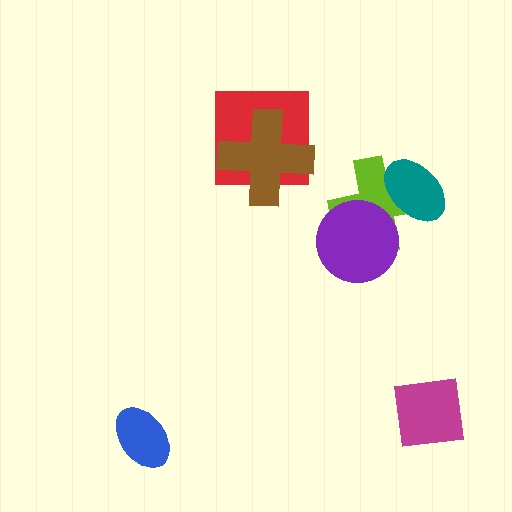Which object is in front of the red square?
The brown cross is in front of the red square.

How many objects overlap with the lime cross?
2 objects overlap with the lime cross.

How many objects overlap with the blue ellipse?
0 objects overlap with the blue ellipse.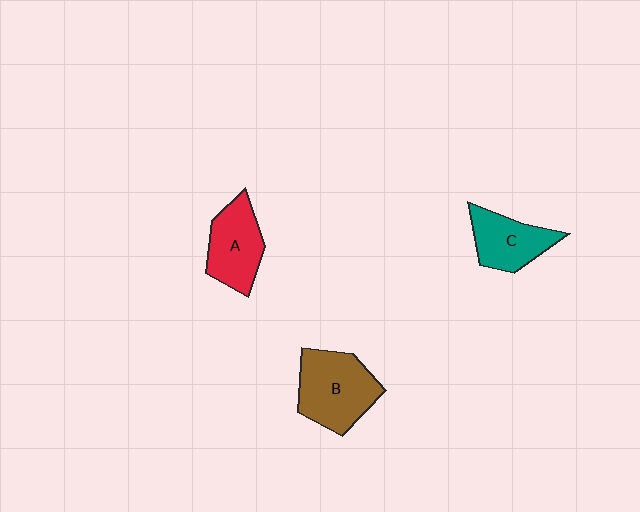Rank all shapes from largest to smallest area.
From largest to smallest: B (brown), A (red), C (teal).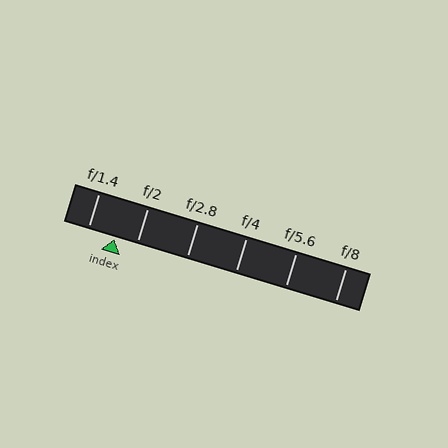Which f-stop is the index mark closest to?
The index mark is closest to f/2.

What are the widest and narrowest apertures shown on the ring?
The widest aperture shown is f/1.4 and the narrowest is f/8.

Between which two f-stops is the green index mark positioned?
The index mark is between f/1.4 and f/2.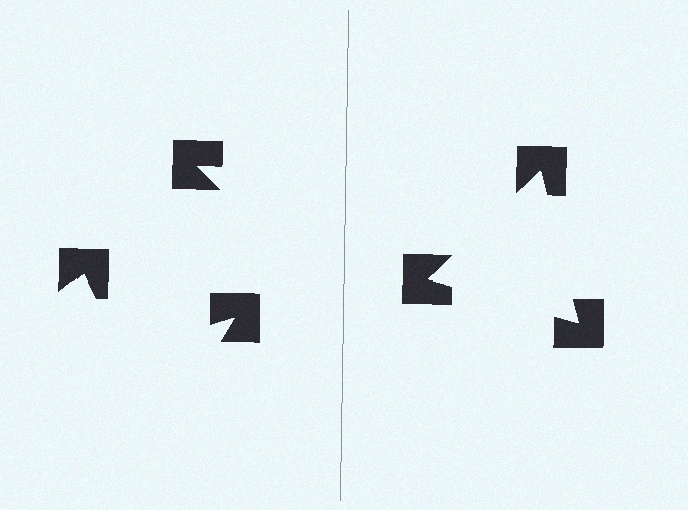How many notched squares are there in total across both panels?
6 — 3 on each side.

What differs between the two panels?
The notched squares are positioned identically on both sides; only the wedge orientations differ. On the right they align to a triangle; on the left they are misaligned.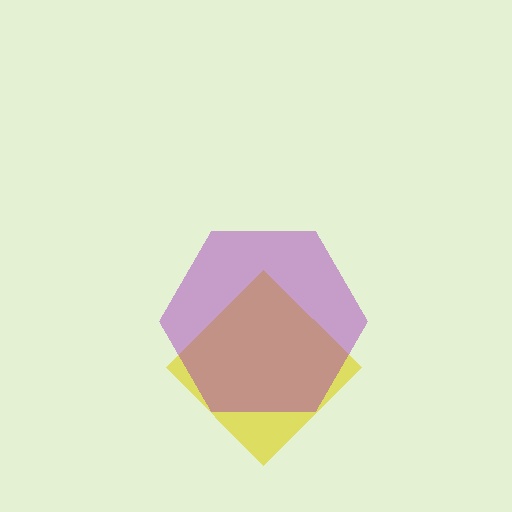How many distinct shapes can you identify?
There are 2 distinct shapes: a yellow diamond, a purple hexagon.